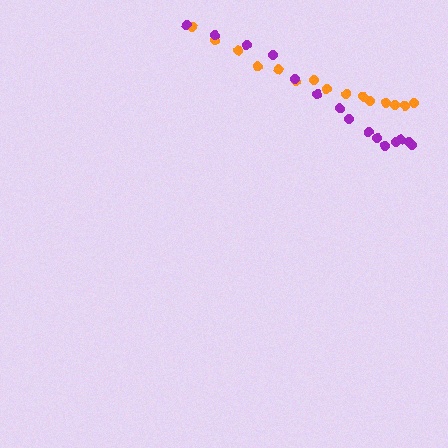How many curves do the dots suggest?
There are 2 distinct paths.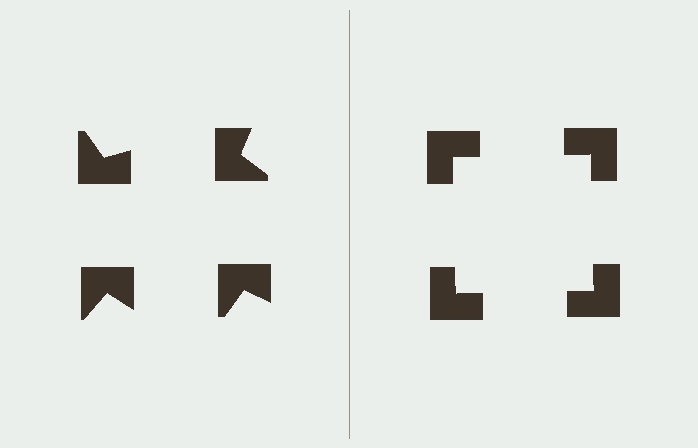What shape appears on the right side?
An illusory square.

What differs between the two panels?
The notched squares are positioned identically on both sides; only the wedge orientations differ. On the right they align to a square; on the left they are misaligned.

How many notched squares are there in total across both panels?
8 — 4 on each side.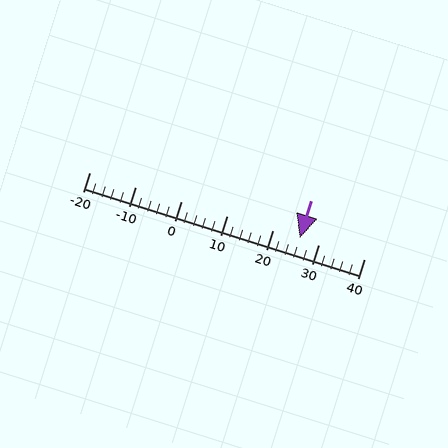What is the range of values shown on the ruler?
The ruler shows values from -20 to 40.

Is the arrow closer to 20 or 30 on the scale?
The arrow is closer to 30.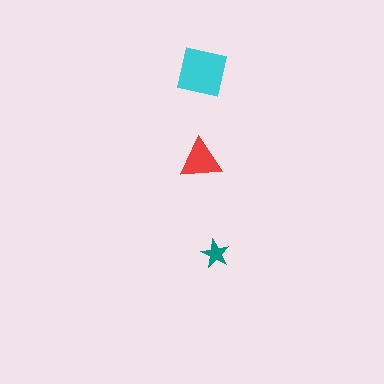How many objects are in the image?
There are 3 objects in the image.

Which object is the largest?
The cyan square.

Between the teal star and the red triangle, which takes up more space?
The red triangle.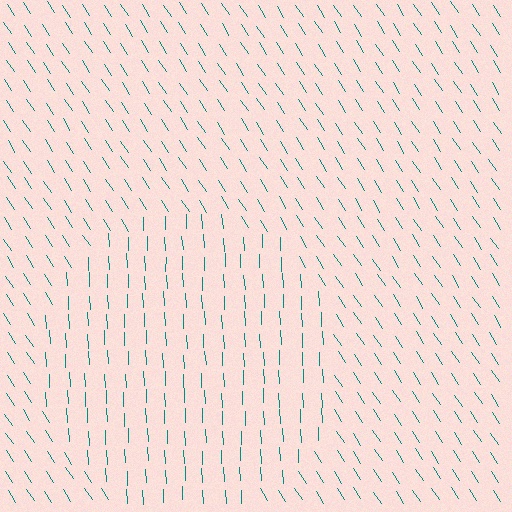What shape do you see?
I see a circle.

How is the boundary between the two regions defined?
The boundary is defined purely by a change in line orientation (approximately 30 degrees difference). All lines are the same color and thickness.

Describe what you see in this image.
The image is filled with small teal line segments. A circle region in the image has lines oriented differently from the surrounding lines, creating a visible texture boundary.